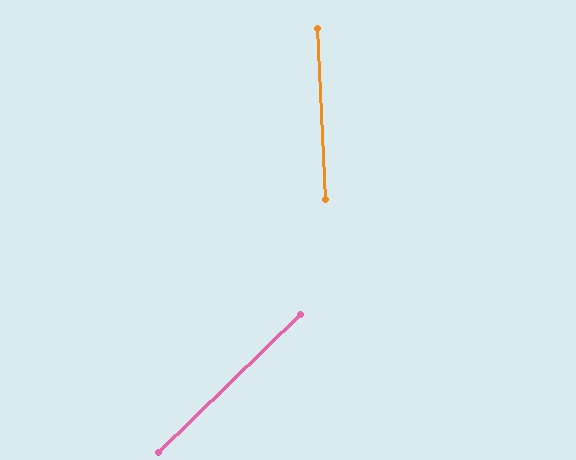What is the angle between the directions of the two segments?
Approximately 48 degrees.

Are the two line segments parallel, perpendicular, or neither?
Neither parallel nor perpendicular — they differ by about 48°.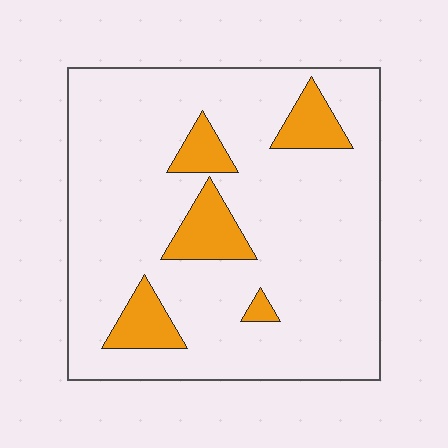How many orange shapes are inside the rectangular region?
5.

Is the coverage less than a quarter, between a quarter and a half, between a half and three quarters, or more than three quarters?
Less than a quarter.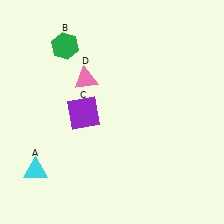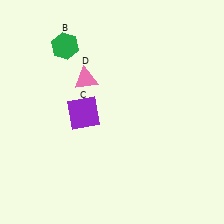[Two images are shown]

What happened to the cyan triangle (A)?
The cyan triangle (A) was removed in Image 2. It was in the bottom-left area of Image 1.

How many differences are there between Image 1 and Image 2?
There is 1 difference between the two images.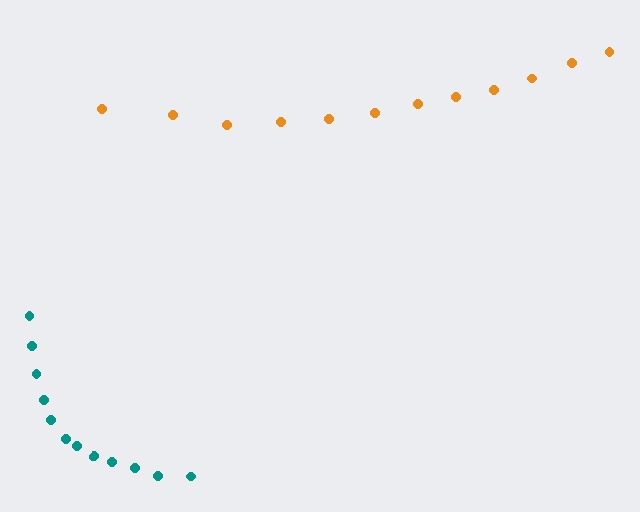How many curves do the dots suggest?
There are 2 distinct paths.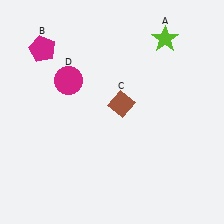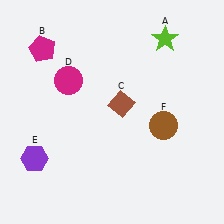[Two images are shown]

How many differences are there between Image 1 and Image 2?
There are 2 differences between the two images.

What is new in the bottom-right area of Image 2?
A brown circle (F) was added in the bottom-right area of Image 2.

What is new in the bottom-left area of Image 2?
A purple hexagon (E) was added in the bottom-left area of Image 2.